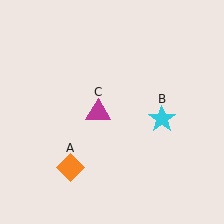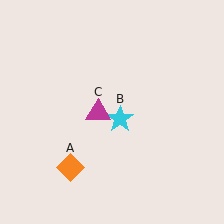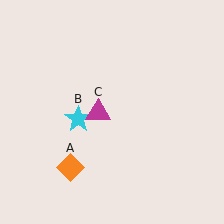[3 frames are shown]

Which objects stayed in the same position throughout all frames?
Orange diamond (object A) and magenta triangle (object C) remained stationary.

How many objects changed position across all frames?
1 object changed position: cyan star (object B).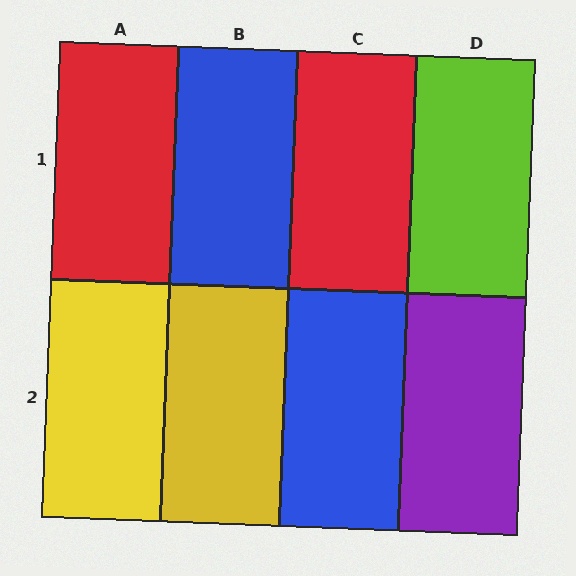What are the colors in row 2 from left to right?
Yellow, yellow, blue, purple.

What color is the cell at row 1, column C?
Red.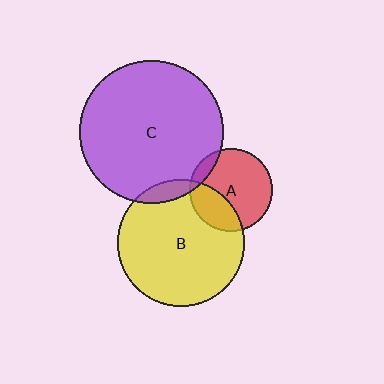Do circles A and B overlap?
Yes.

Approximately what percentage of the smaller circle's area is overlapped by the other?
Approximately 30%.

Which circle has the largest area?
Circle C (purple).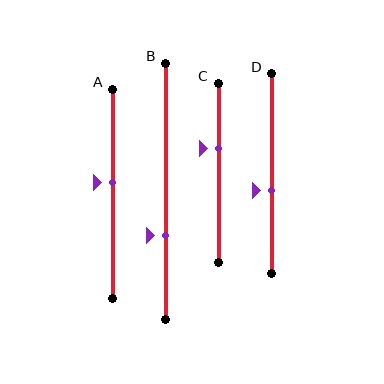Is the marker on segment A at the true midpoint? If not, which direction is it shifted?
No, the marker on segment A is shifted upward by about 5% of the segment length.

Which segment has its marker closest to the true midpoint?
Segment A has its marker closest to the true midpoint.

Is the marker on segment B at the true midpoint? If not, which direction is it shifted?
No, the marker on segment B is shifted downward by about 17% of the segment length.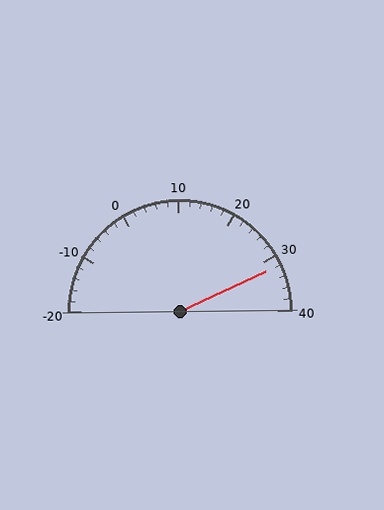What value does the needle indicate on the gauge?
The needle indicates approximately 32.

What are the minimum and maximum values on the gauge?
The gauge ranges from -20 to 40.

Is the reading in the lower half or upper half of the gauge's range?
The reading is in the upper half of the range (-20 to 40).